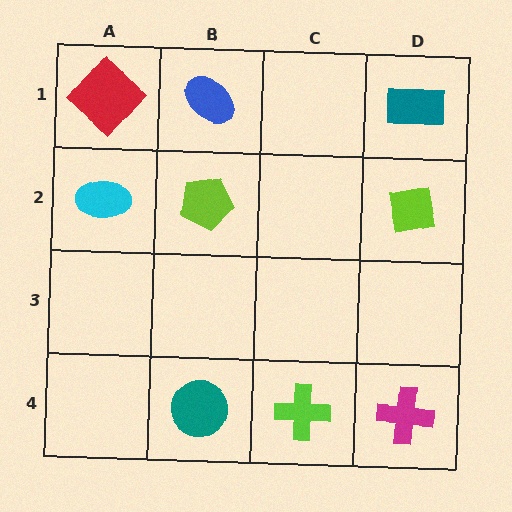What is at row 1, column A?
A red diamond.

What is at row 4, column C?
A lime cross.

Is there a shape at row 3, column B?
No, that cell is empty.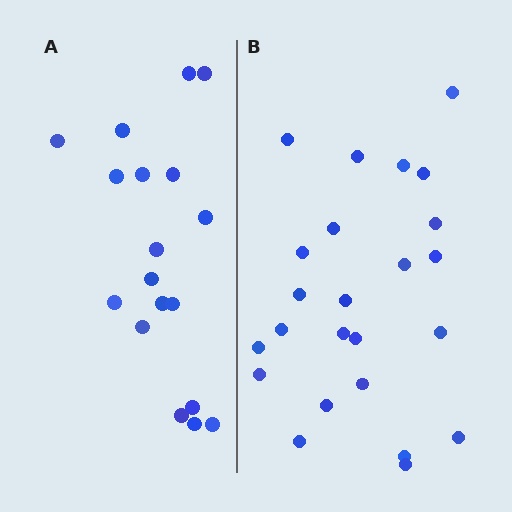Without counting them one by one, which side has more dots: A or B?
Region B (the right region) has more dots.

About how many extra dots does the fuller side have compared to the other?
Region B has about 6 more dots than region A.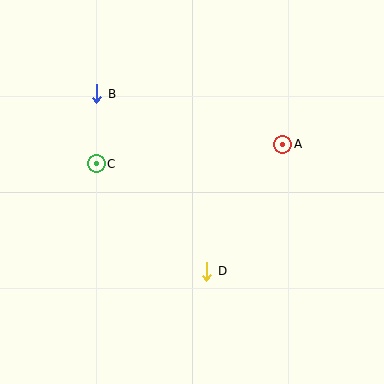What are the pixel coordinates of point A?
Point A is at (283, 144).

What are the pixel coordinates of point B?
Point B is at (97, 94).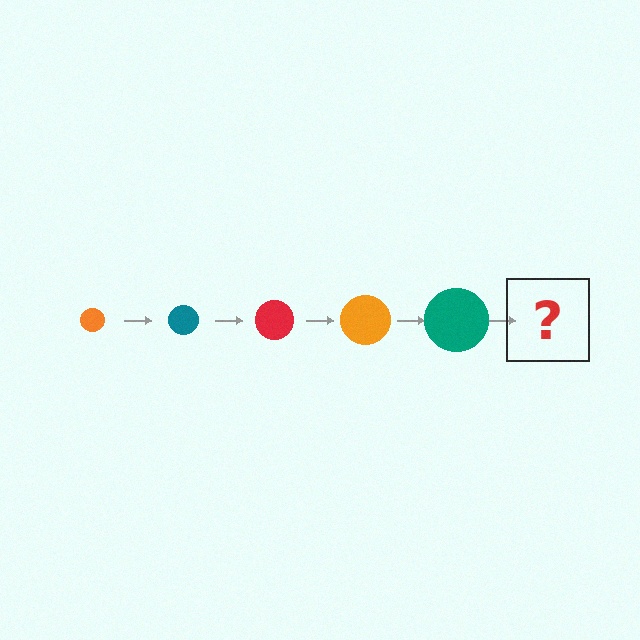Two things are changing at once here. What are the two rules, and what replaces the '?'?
The two rules are that the circle grows larger each step and the color cycles through orange, teal, and red. The '?' should be a red circle, larger than the previous one.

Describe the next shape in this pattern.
It should be a red circle, larger than the previous one.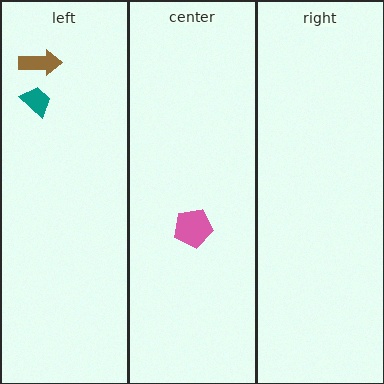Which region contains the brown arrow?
The left region.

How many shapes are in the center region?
1.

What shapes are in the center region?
The pink pentagon.